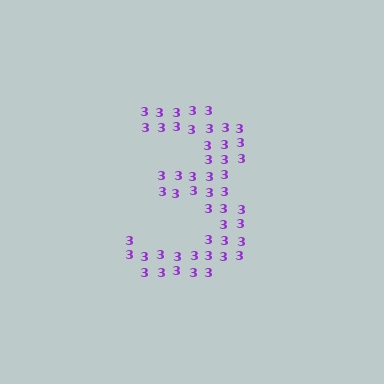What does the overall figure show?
The overall figure shows the digit 3.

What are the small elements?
The small elements are digit 3's.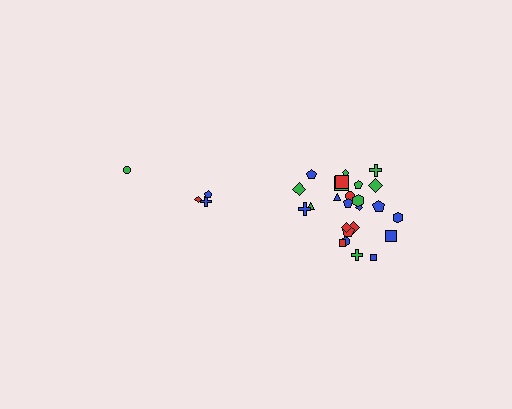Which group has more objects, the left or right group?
The right group.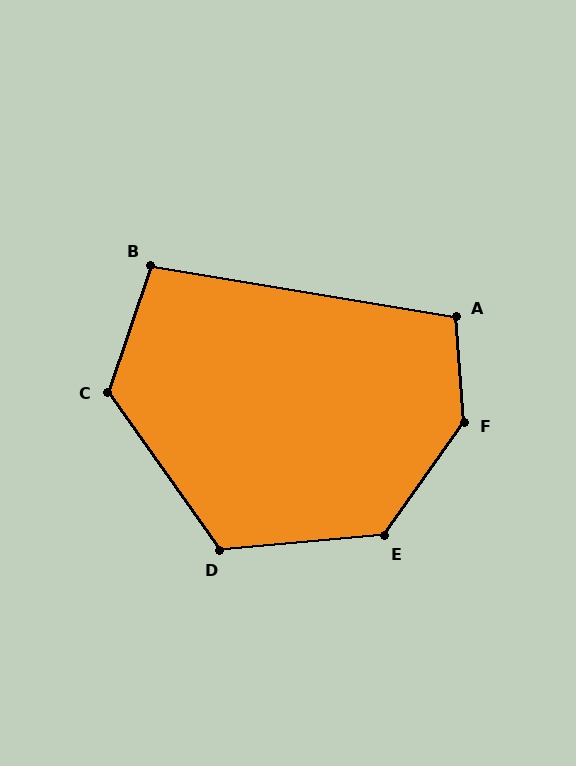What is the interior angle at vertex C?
Approximately 126 degrees (obtuse).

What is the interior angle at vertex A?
Approximately 104 degrees (obtuse).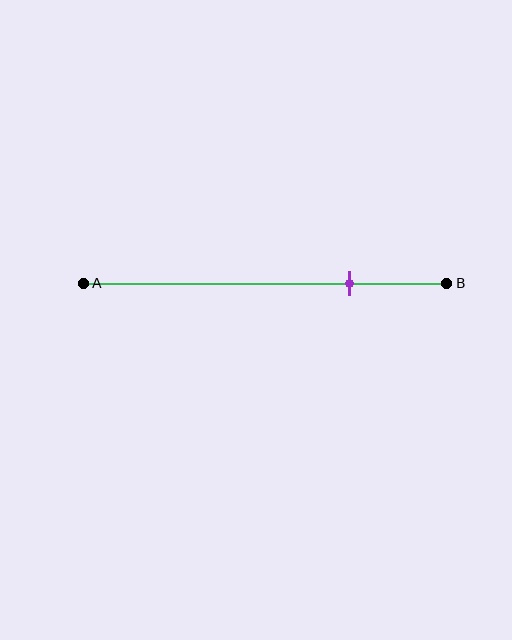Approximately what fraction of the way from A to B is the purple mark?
The purple mark is approximately 75% of the way from A to B.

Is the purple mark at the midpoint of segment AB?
No, the mark is at about 75% from A, not at the 50% midpoint.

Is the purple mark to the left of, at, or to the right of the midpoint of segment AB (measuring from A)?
The purple mark is to the right of the midpoint of segment AB.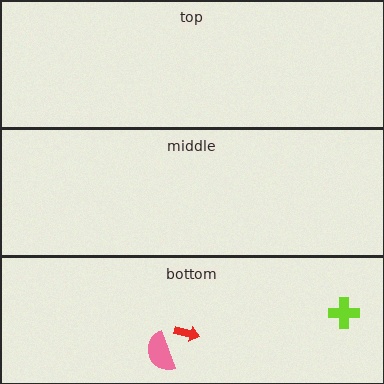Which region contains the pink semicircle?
The bottom region.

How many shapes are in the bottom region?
3.